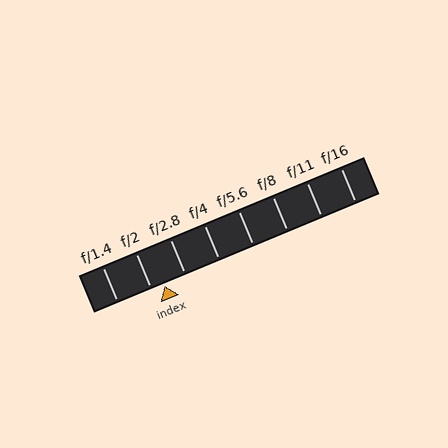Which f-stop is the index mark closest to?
The index mark is closest to f/2.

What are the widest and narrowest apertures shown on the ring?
The widest aperture shown is f/1.4 and the narrowest is f/16.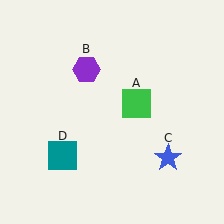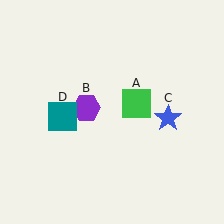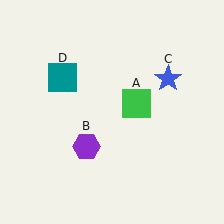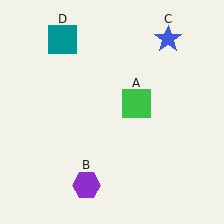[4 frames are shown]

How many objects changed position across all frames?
3 objects changed position: purple hexagon (object B), blue star (object C), teal square (object D).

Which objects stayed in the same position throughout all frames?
Green square (object A) remained stationary.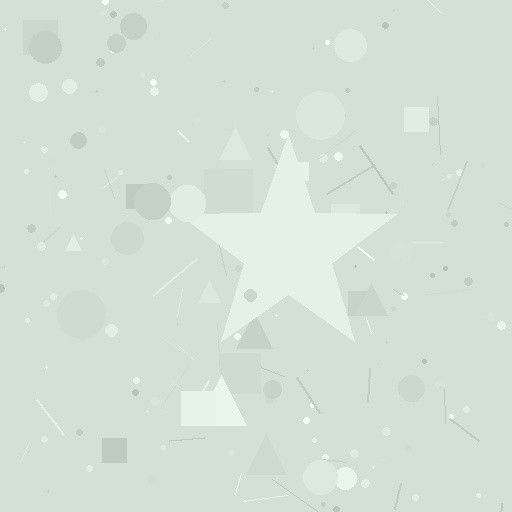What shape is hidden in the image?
A star is hidden in the image.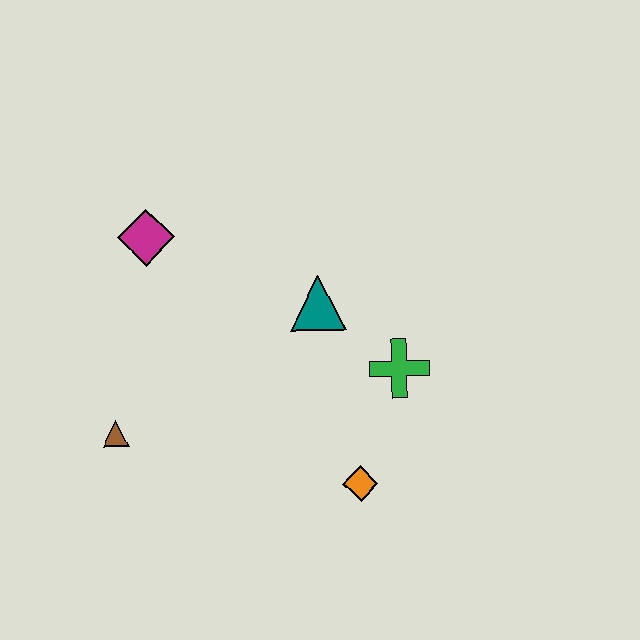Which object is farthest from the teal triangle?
The brown triangle is farthest from the teal triangle.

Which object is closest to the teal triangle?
The green cross is closest to the teal triangle.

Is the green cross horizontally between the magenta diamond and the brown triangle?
No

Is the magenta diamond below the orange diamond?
No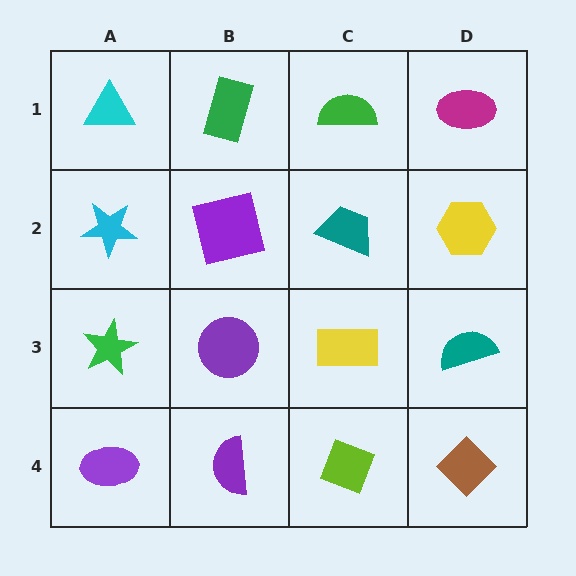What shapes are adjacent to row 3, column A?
A cyan star (row 2, column A), a purple ellipse (row 4, column A), a purple circle (row 3, column B).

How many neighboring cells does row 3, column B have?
4.